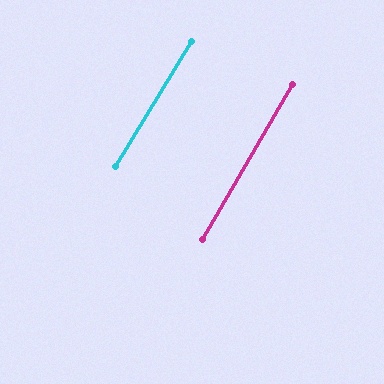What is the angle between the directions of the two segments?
Approximately 1 degree.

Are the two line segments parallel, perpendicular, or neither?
Parallel — their directions differ by only 1.4°.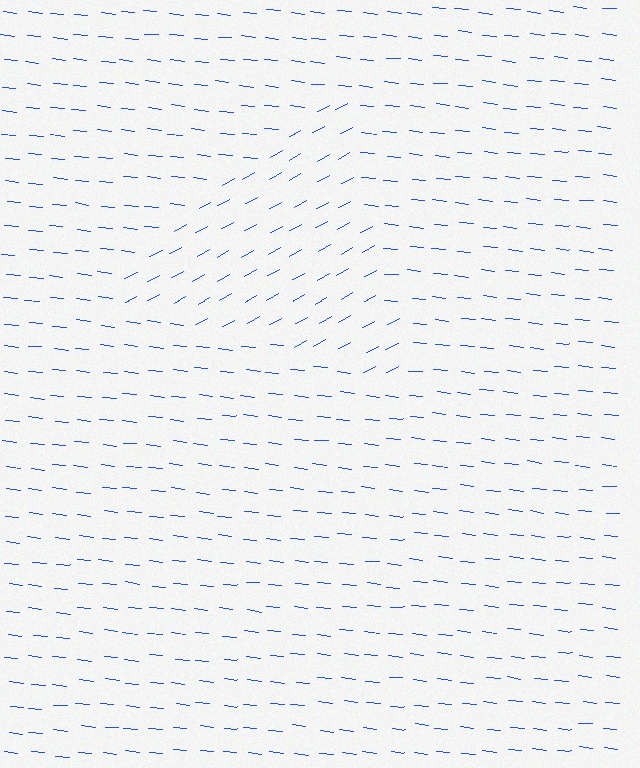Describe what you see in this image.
The image is filled with small blue line segments. A triangle region in the image has lines oriented differently from the surrounding lines, creating a visible texture boundary.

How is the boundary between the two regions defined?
The boundary is defined purely by a change in line orientation (approximately 34 degrees difference). All lines are the same color and thickness.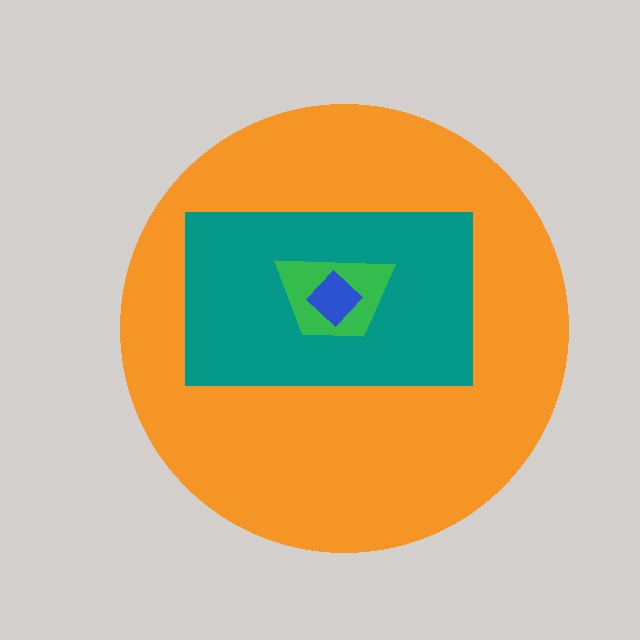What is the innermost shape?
The blue diamond.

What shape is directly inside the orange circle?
The teal rectangle.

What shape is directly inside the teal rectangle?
The green trapezoid.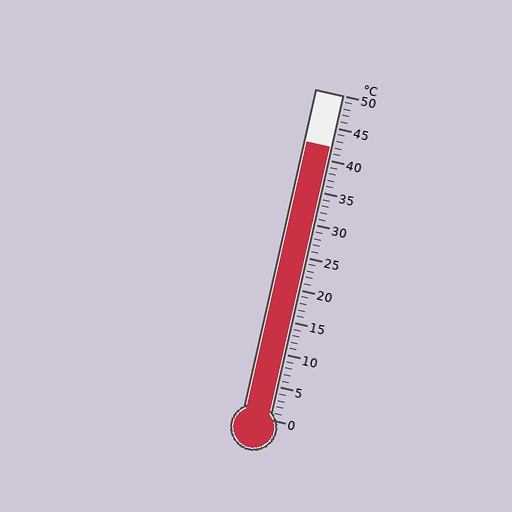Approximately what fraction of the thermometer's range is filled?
The thermometer is filled to approximately 85% of its range.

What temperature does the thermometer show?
The thermometer shows approximately 42°C.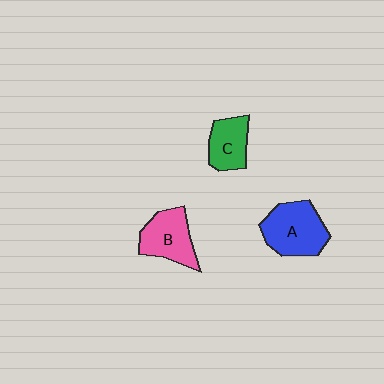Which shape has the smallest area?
Shape C (green).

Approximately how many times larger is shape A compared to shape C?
Approximately 1.5 times.